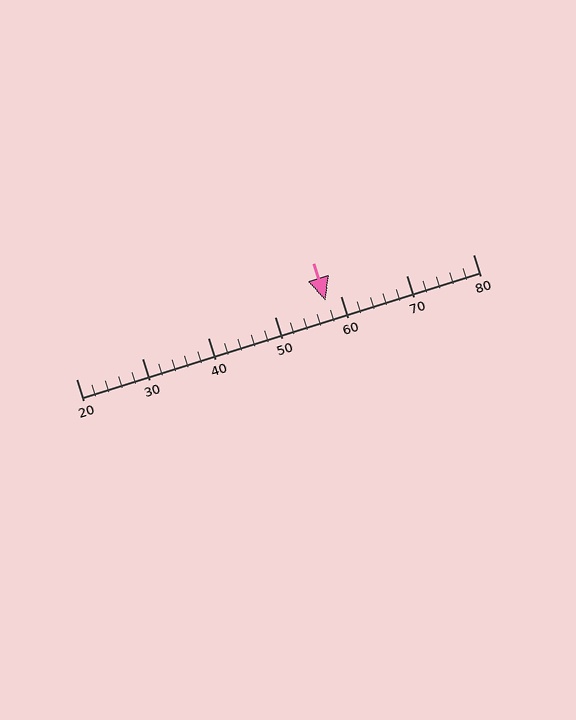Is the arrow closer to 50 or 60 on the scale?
The arrow is closer to 60.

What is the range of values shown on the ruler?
The ruler shows values from 20 to 80.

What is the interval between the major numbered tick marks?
The major tick marks are spaced 10 units apart.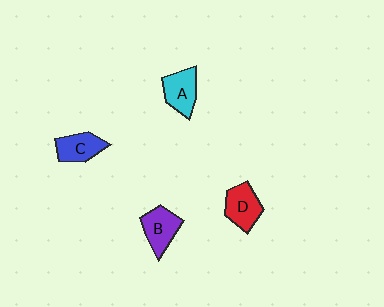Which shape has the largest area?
Shape A (cyan).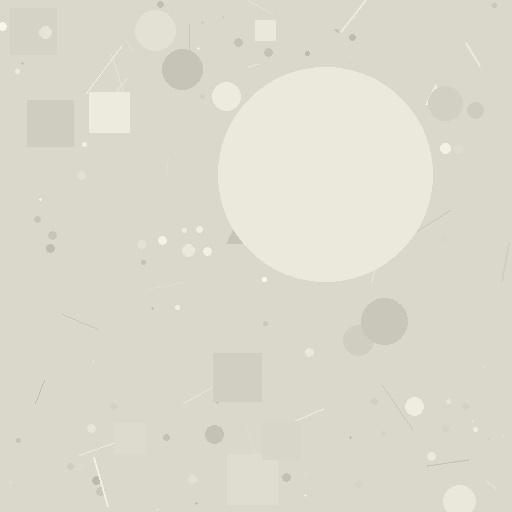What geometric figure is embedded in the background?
A circle is embedded in the background.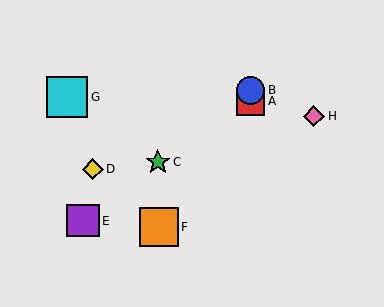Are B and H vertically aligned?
No, B is at x≈251 and H is at x≈314.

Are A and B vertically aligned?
Yes, both are at x≈251.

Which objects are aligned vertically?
Objects A, B are aligned vertically.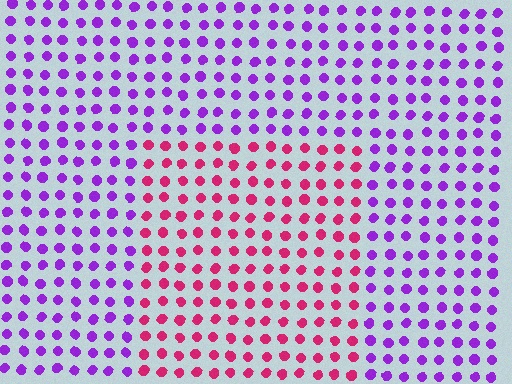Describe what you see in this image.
The image is filled with small purple elements in a uniform arrangement. A rectangle-shaped region is visible where the elements are tinted to a slightly different hue, forming a subtle color boundary.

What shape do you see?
I see a rectangle.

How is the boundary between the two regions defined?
The boundary is defined purely by a slight shift in hue (about 55 degrees). Spacing, size, and orientation are identical on both sides.